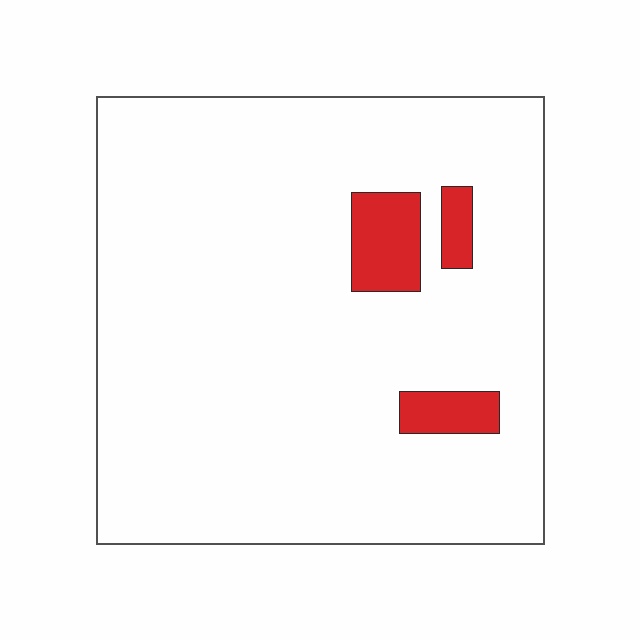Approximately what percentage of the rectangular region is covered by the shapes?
Approximately 5%.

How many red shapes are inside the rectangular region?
3.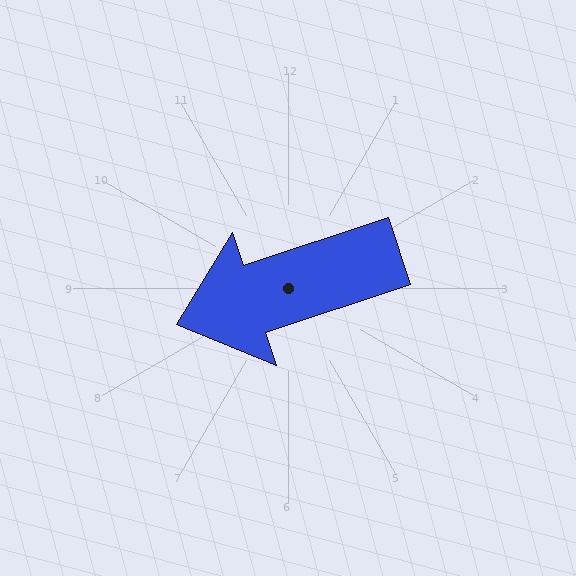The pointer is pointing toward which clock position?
Roughly 8 o'clock.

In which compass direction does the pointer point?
West.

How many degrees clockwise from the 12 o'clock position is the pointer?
Approximately 252 degrees.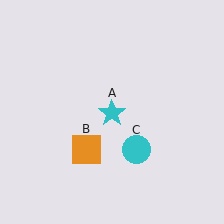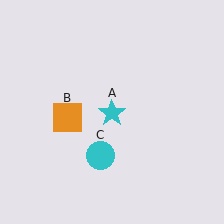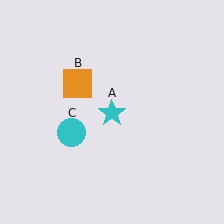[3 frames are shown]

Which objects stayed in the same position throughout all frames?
Cyan star (object A) remained stationary.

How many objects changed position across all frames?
2 objects changed position: orange square (object B), cyan circle (object C).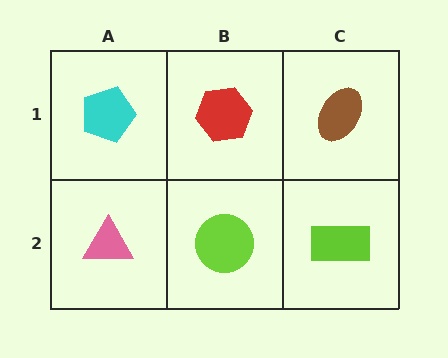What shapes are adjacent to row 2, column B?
A red hexagon (row 1, column B), a pink triangle (row 2, column A), a lime rectangle (row 2, column C).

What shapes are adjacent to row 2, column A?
A cyan pentagon (row 1, column A), a lime circle (row 2, column B).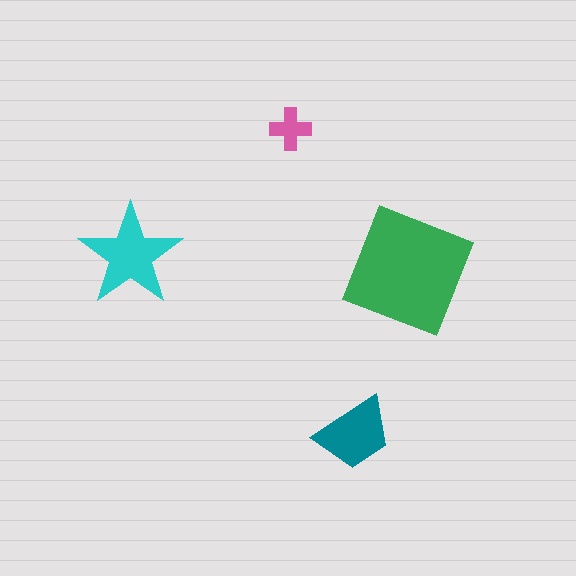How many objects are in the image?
There are 4 objects in the image.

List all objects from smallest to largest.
The pink cross, the teal trapezoid, the cyan star, the green square.